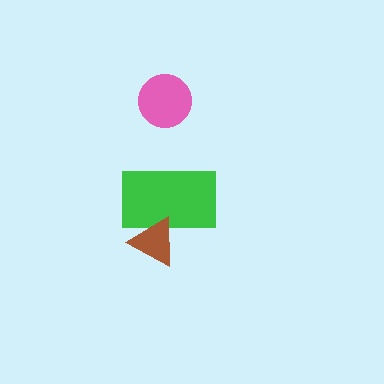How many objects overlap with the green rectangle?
1 object overlaps with the green rectangle.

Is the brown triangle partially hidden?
No, no other shape covers it.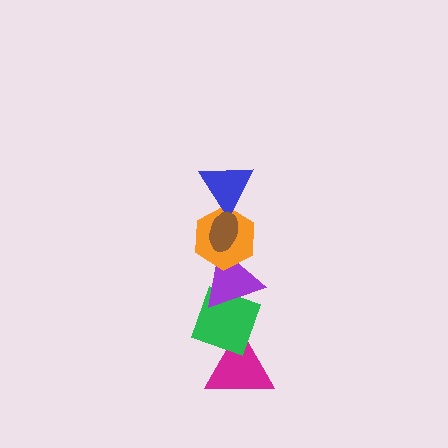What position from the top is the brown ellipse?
The brown ellipse is 1st from the top.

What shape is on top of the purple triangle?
The orange hexagon is on top of the purple triangle.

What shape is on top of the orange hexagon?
The blue triangle is on top of the orange hexagon.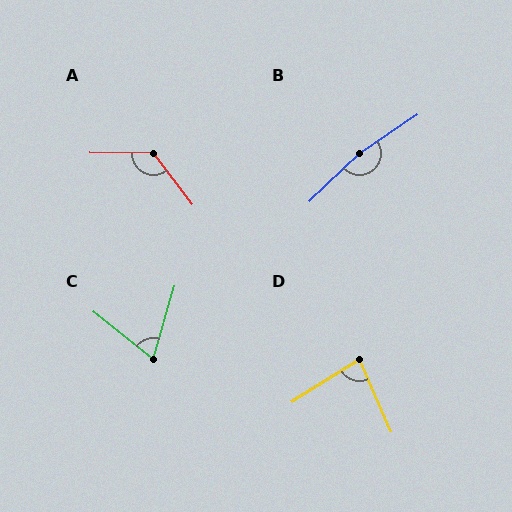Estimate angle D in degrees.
Approximately 81 degrees.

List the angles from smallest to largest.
C (68°), D (81°), A (128°), B (170°).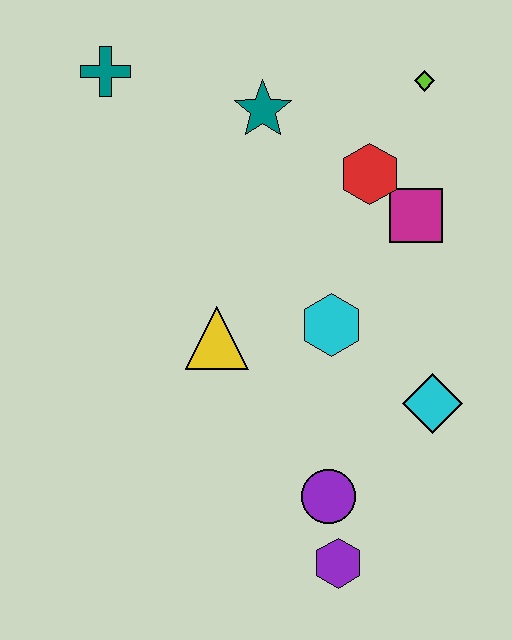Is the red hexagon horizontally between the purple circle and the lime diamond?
Yes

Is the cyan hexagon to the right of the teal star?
Yes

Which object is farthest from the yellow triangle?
The lime diamond is farthest from the yellow triangle.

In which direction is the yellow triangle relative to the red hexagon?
The yellow triangle is below the red hexagon.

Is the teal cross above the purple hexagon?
Yes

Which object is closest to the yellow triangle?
The cyan hexagon is closest to the yellow triangle.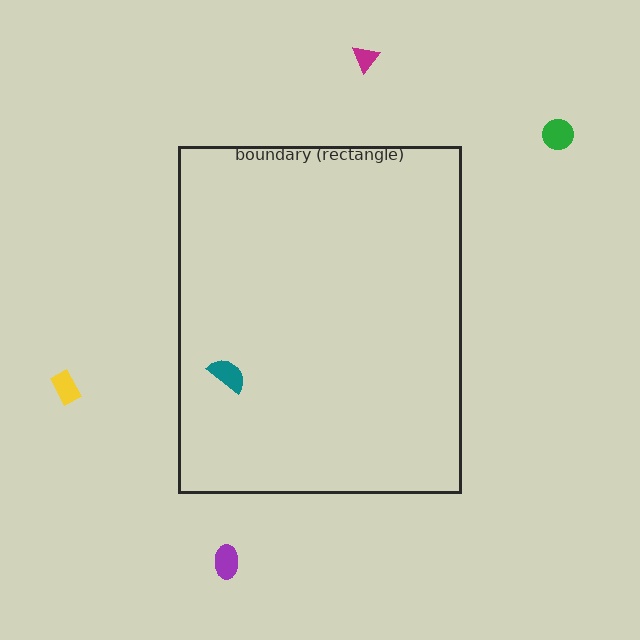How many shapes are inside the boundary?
1 inside, 4 outside.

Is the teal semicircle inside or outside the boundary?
Inside.